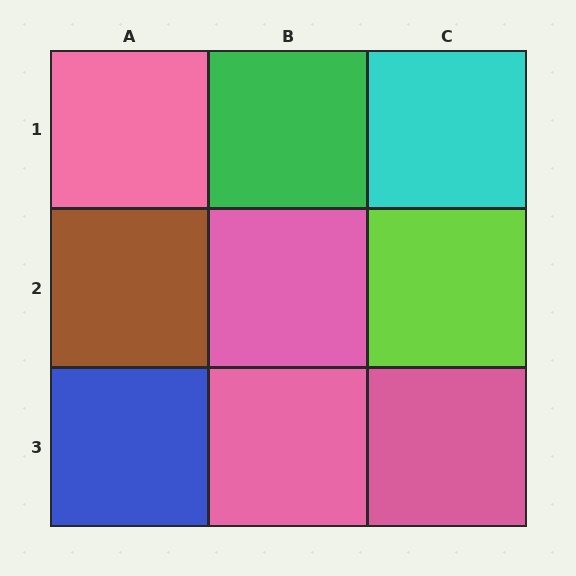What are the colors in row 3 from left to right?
Blue, pink, pink.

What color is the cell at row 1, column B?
Green.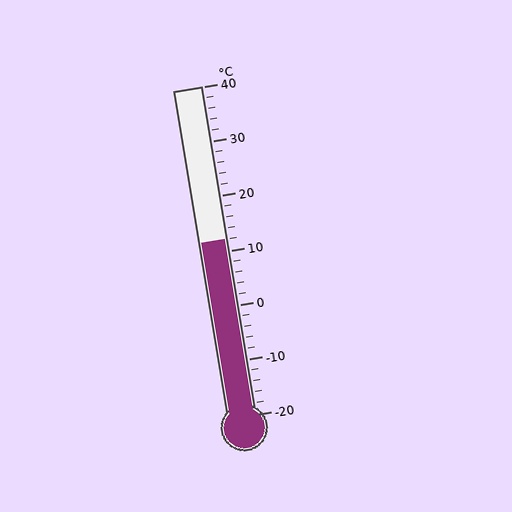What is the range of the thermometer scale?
The thermometer scale ranges from -20°C to 40°C.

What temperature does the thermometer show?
The thermometer shows approximately 12°C.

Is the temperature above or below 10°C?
The temperature is above 10°C.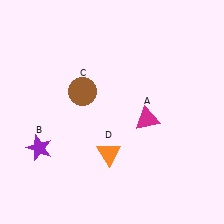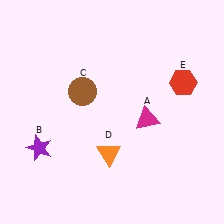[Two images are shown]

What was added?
A red hexagon (E) was added in Image 2.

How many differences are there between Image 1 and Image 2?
There is 1 difference between the two images.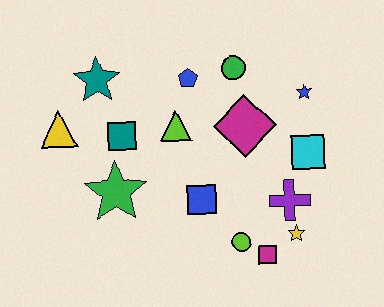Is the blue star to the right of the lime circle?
Yes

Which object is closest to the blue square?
The lime circle is closest to the blue square.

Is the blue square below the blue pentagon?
Yes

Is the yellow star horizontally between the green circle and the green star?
No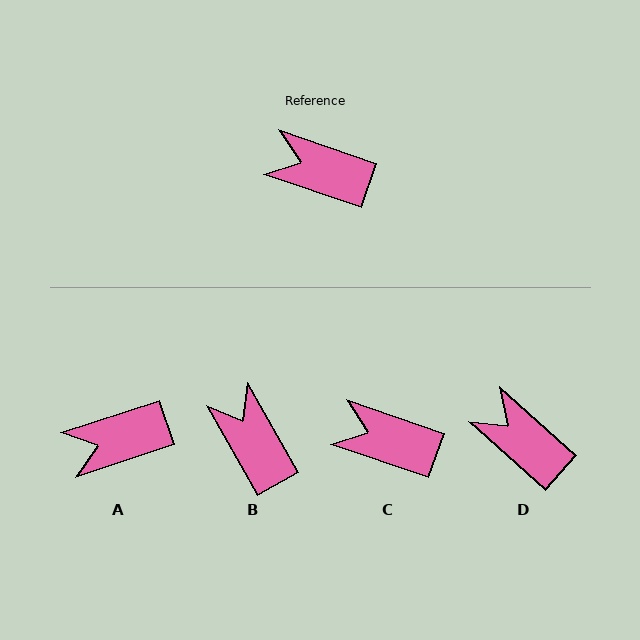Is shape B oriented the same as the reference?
No, it is off by about 42 degrees.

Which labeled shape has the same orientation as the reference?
C.